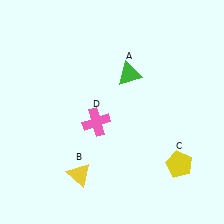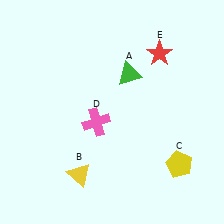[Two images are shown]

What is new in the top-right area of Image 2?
A red star (E) was added in the top-right area of Image 2.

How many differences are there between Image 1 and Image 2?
There is 1 difference between the two images.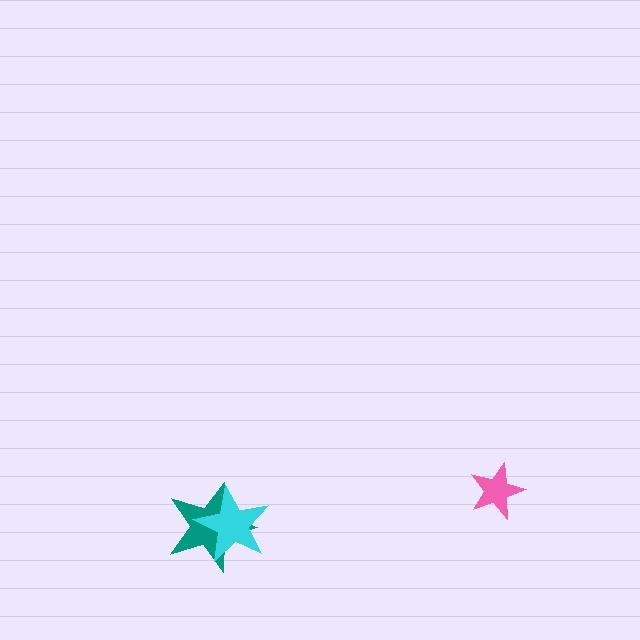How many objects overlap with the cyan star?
1 object overlaps with the cyan star.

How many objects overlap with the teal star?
1 object overlaps with the teal star.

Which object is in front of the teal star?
The cyan star is in front of the teal star.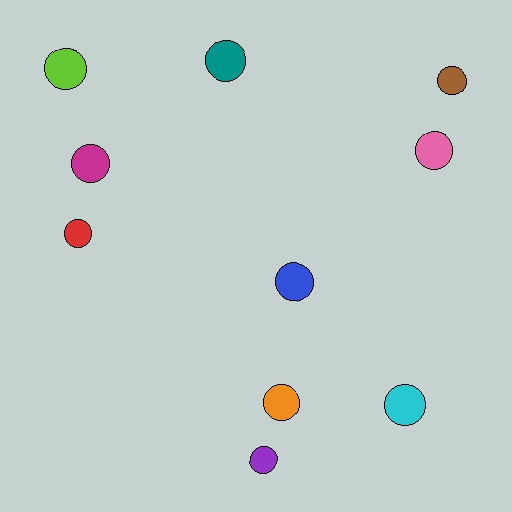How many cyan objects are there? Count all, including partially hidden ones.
There is 1 cyan object.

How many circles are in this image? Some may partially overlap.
There are 10 circles.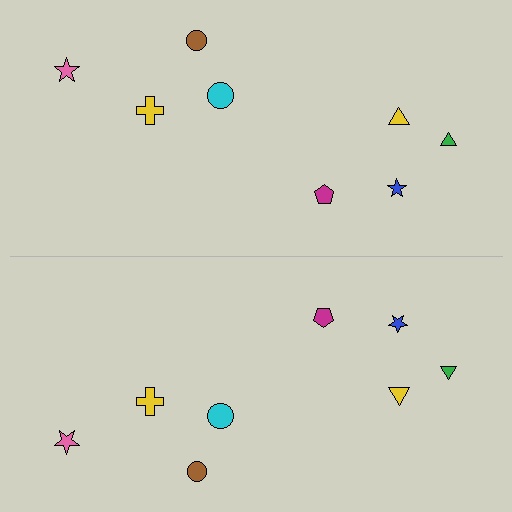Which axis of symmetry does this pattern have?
The pattern has a horizontal axis of symmetry running through the center of the image.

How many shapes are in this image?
There are 16 shapes in this image.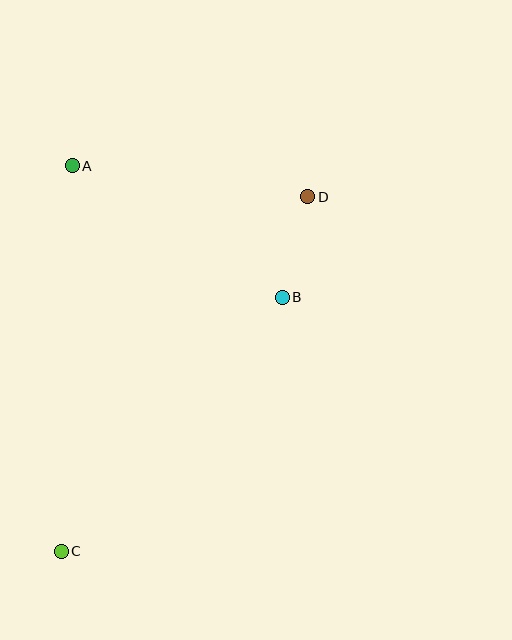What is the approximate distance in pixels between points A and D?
The distance between A and D is approximately 238 pixels.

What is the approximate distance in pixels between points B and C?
The distance between B and C is approximately 337 pixels.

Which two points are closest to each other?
Points B and D are closest to each other.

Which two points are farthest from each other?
Points C and D are farthest from each other.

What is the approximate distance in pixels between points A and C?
The distance between A and C is approximately 386 pixels.